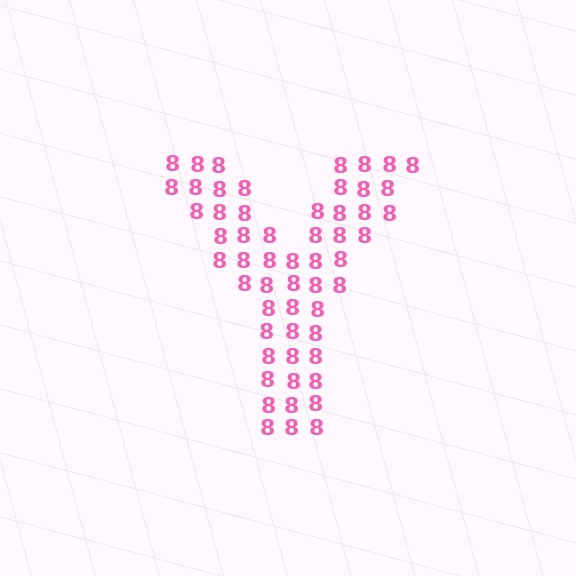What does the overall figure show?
The overall figure shows the letter Y.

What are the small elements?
The small elements are digit 8's.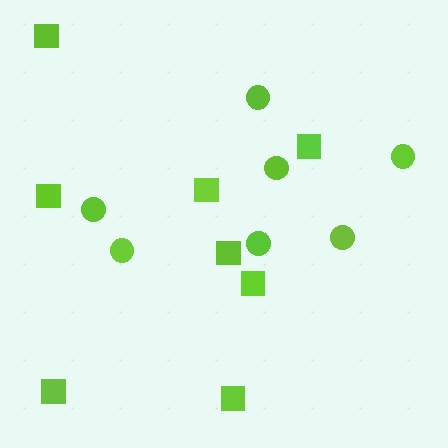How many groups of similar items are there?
There are 2 groups: one group of circles (7) and one group of squares (8).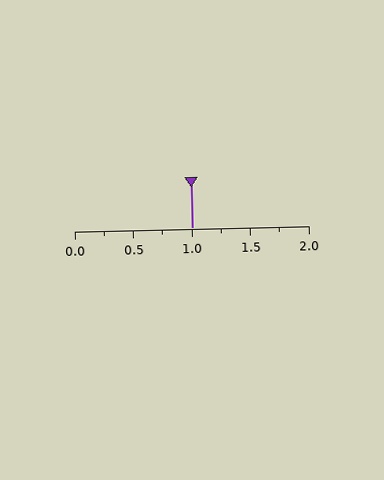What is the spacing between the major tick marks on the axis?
The major ticks are spaced 0.5 apart.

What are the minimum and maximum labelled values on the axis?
The axis runs from 0.0 to 2.0.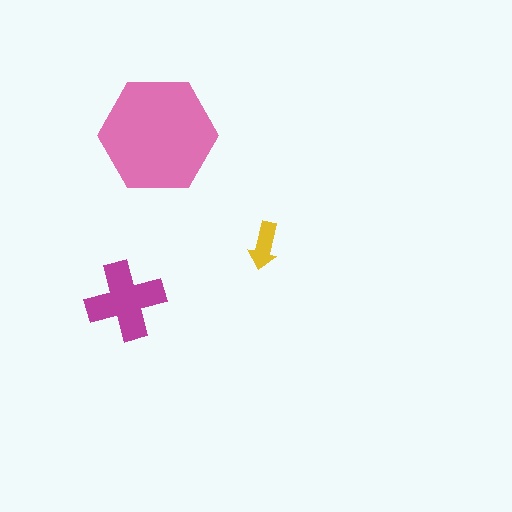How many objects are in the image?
There are 3 objects in the image.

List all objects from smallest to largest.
The yellow arrow, the magenta cross, the pink hexagon.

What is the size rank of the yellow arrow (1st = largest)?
3rd.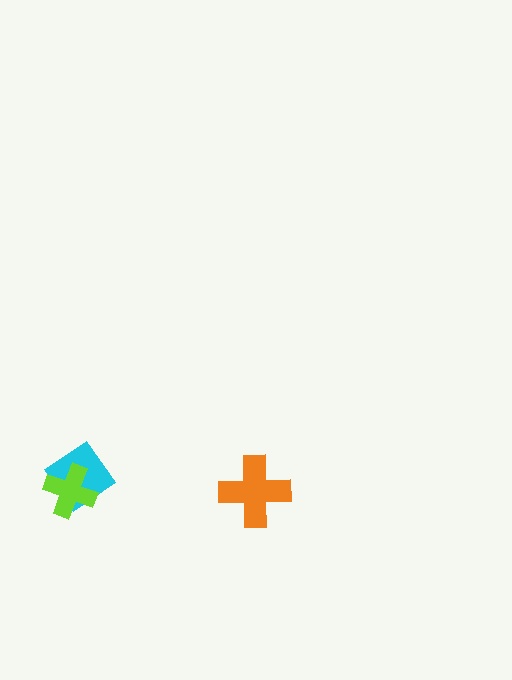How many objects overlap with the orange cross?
0 objects overlap with the orange cross.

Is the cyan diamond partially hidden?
Yes, it is partially covered by another shape.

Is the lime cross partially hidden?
No, no other shape covers it.